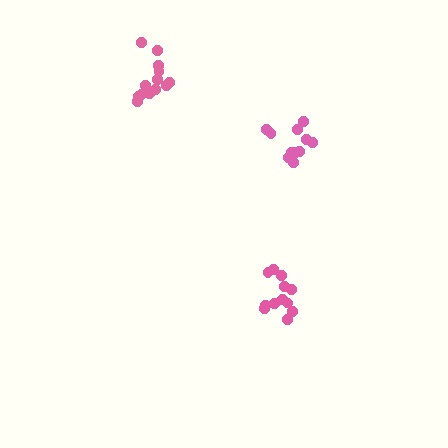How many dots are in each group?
Group 1: 12 dots, Group 2: 12 dots, Group 3: 13 dots (37 total).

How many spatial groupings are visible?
There are 3 spatial groupings.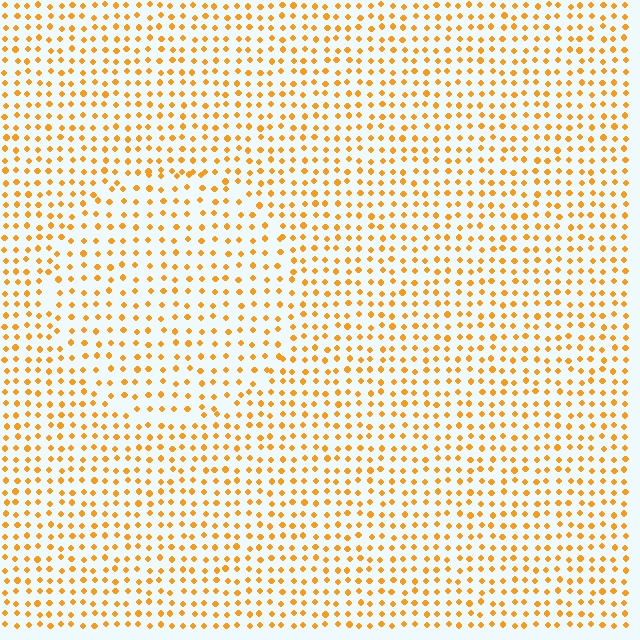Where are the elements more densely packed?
The elements are more densely packed outside the circle boundary.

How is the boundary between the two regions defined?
The boundary is defined by a change in element density (approximately 1.4x ratio). All elements are the same color, size, and shape.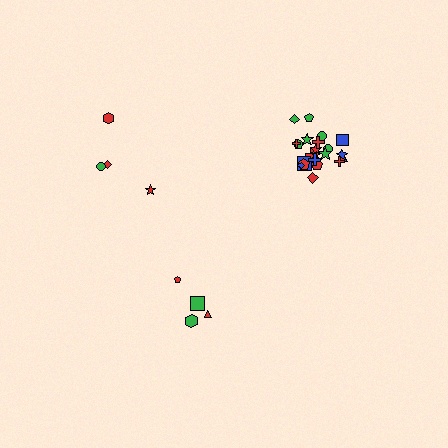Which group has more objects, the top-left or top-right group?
The top-right group.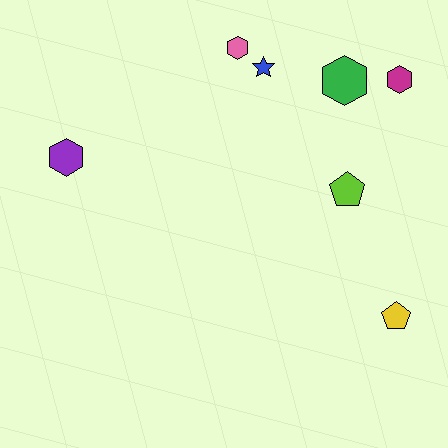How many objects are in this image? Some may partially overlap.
There are 7 objects.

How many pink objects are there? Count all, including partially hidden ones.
There is 1 pink object.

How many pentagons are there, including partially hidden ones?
There are 2 pentagons.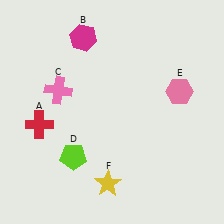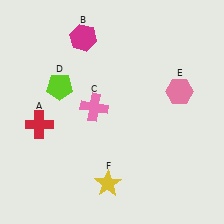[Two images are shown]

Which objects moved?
The objects that moved are: the pink cross (C), the lime pentagon (D).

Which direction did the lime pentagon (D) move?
The lime pentagon (D) moved up.